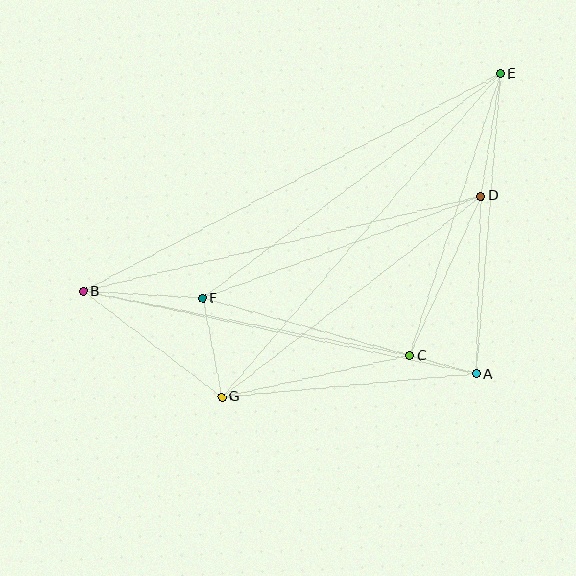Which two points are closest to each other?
Points A and C are closest to each other.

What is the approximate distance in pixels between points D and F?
The distance between D and F is approximately 297 pixels.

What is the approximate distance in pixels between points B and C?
The distance between B and C is approximately 333 pixels.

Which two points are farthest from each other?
Points B and E are farthest from each other.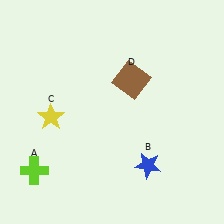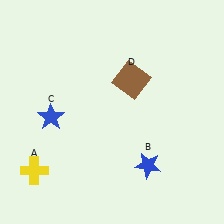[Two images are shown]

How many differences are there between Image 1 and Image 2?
There are 2 differences between the two images.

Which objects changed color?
A changed from lime to yellow. C changed from yellow to blue.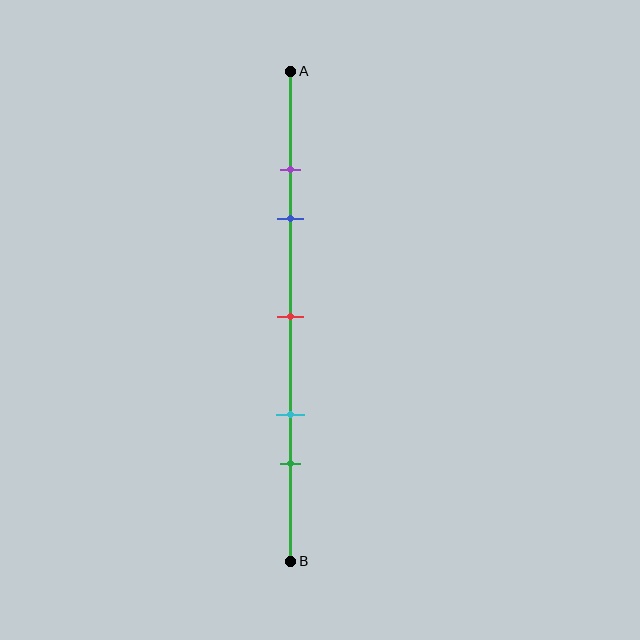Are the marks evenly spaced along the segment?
No, the marks are not evenly spaced.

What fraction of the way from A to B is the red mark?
The red mark is approximately 50% (0.5) of the way from A to B.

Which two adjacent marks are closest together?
The purple and blue marks are the closest adjacent pair.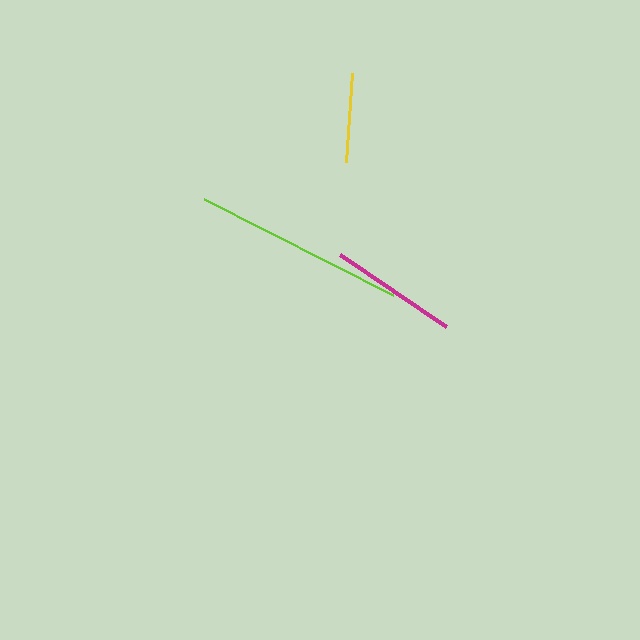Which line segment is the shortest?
The yellow line is the shortest at approximately 89 pixels.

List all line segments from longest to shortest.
From longest to shortest: lime, magenta, yellow.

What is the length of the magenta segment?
The magenta segment is approximately 128 pixels long.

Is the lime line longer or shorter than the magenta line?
The lime line is longer than the magenta line.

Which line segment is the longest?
The lime line is the longest at approximately 212 pixels.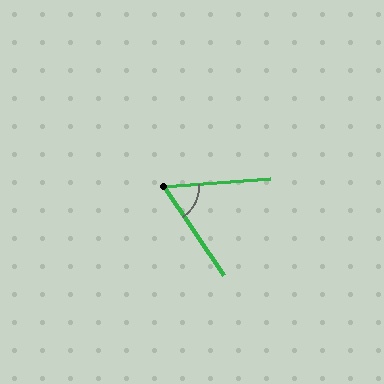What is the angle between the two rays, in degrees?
Approximately 60 degrees.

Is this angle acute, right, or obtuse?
It is acute.